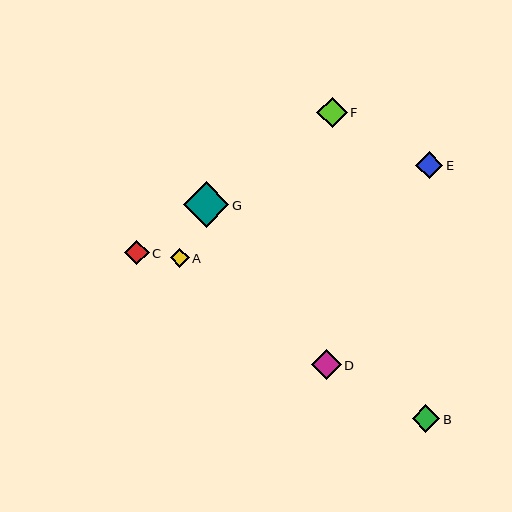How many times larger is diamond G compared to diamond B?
Diamond G is approximately 1.6 times the size of diamond B.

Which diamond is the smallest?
Diamond A is the smallest with a size of approximately 19 pixels.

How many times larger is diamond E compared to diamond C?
Diamond E is approximately 1.1 times the size of diamond C.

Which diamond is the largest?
Diamond G is the largest with a size of approximately 46 pixels.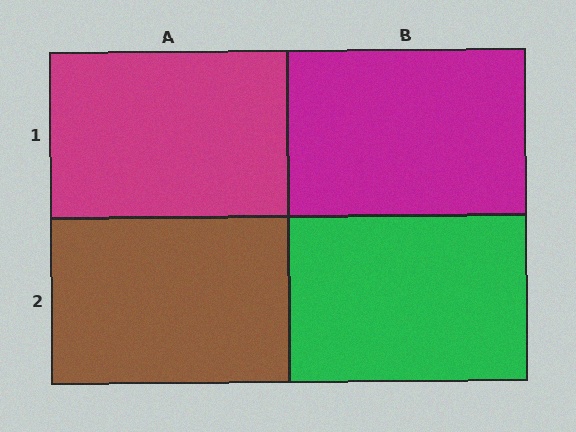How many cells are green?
1 cell is green.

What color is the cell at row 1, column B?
Magenta.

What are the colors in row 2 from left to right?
Brown, green.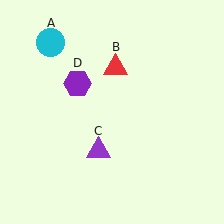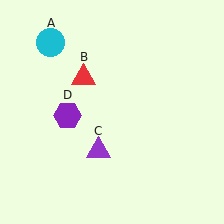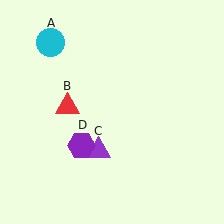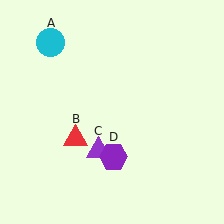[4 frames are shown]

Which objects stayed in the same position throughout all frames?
Cyan circle (object A) and purple triangle (object C) remained stationary.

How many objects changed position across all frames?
2 objects changed position: red triangle (object B), purple hexagon (object D).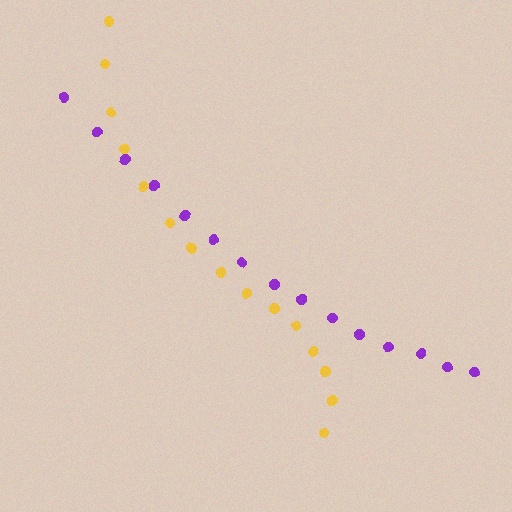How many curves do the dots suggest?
There are 2 distinct paths.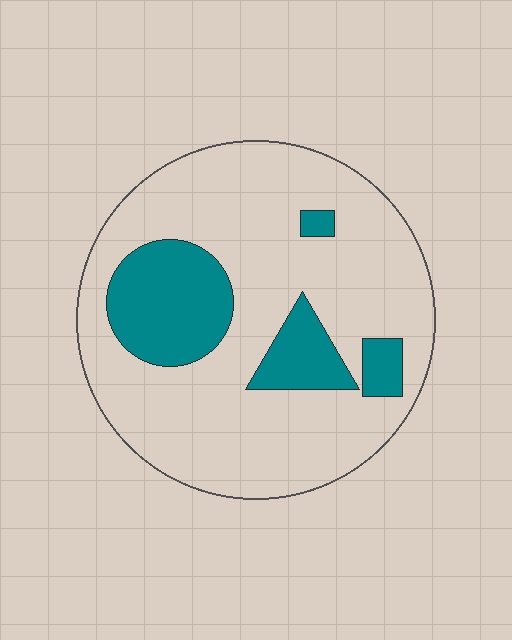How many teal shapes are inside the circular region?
4.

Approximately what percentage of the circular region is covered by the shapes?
Approximately 20%.